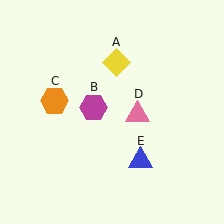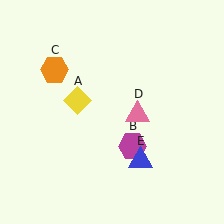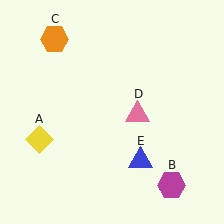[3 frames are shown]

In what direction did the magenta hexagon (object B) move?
The magenta hexagon (object B) moved down and to the right.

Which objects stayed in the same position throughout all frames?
Pink triangle (object D) and blue triangle (object E) remained stationary.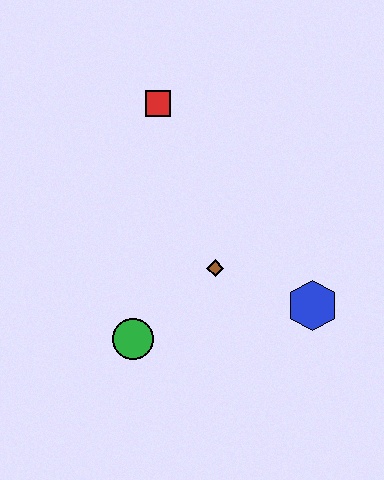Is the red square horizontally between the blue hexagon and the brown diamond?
No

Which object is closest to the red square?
The brown diamond is closest to the red square.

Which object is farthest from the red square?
The blue hexagon is farthest from the red square.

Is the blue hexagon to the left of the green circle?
No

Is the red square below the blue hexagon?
No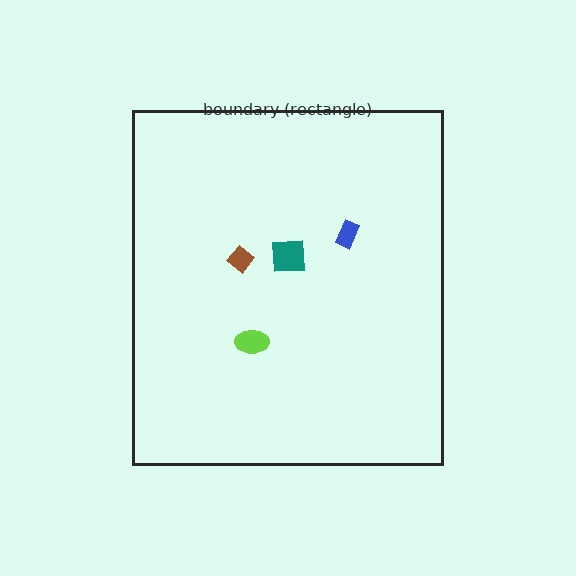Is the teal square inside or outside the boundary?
Inside.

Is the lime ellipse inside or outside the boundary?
Inside.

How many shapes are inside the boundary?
4 inside, 0 outside.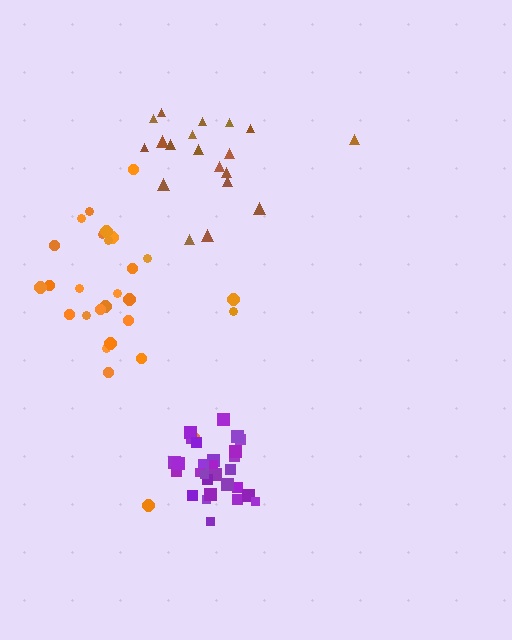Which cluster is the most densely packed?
Purple.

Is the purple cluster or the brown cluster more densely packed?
Purple.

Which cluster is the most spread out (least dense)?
Brown.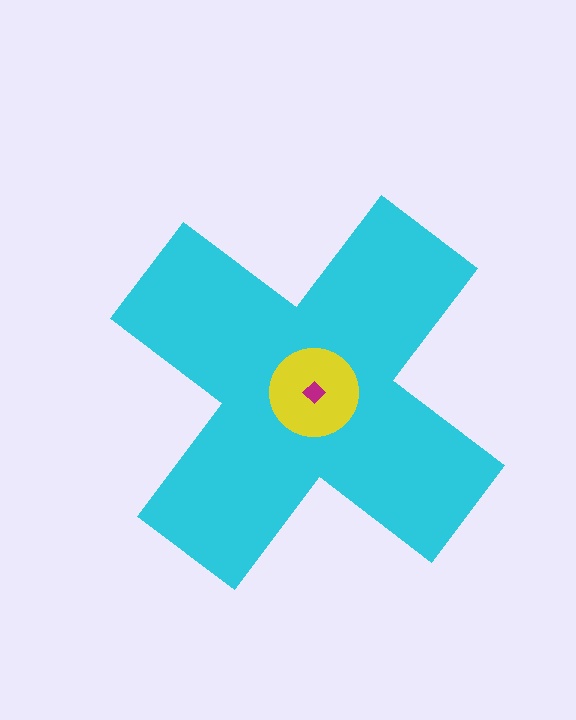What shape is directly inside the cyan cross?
The yellow circle.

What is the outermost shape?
The cyan cross.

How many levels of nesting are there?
3.